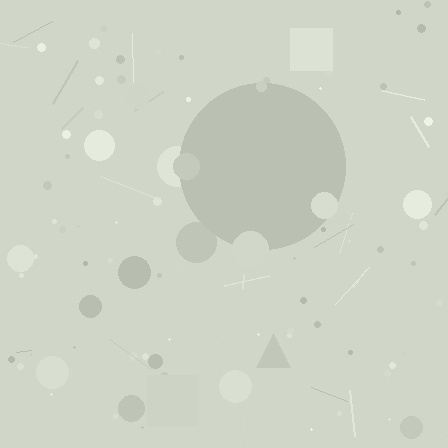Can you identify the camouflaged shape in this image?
The camouflaged shape is a circle.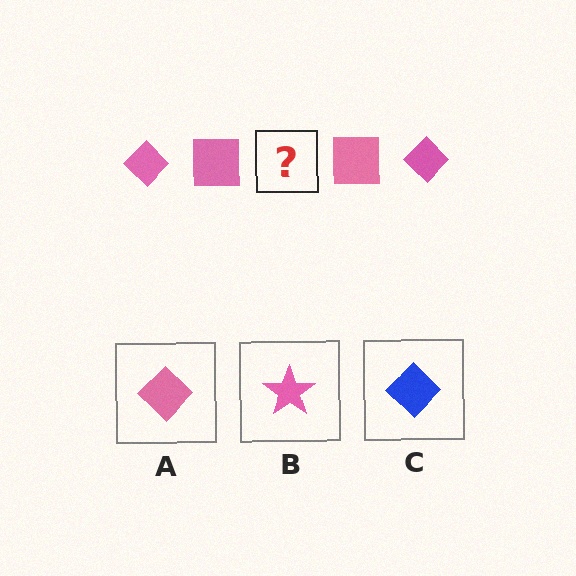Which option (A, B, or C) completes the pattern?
A.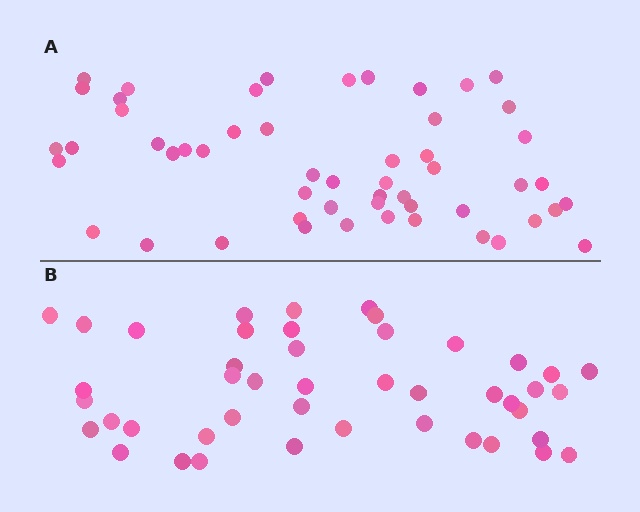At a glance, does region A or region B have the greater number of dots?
Region A (the top region) has more dots.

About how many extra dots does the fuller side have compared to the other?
Region A has roughly 8 or so more dots than region B.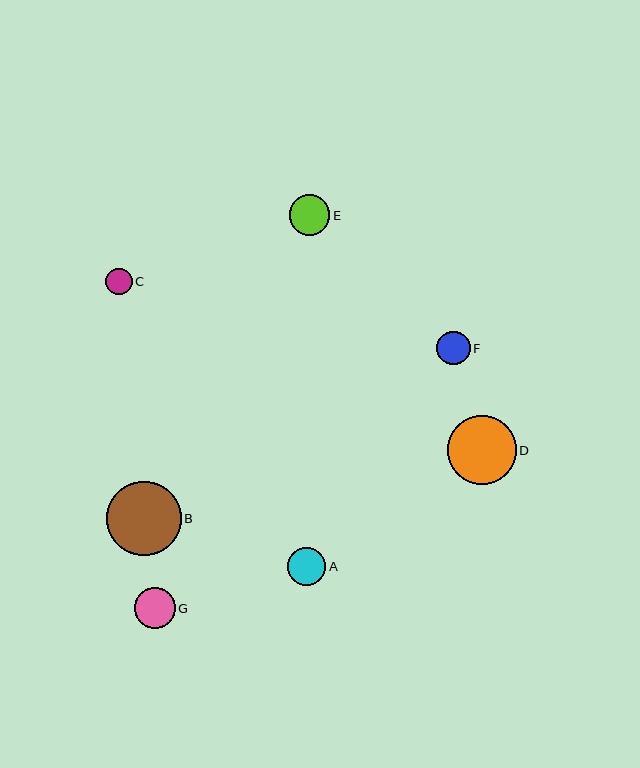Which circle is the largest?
Circle B is the largest with a size of approximately 75 pixels.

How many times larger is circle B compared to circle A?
Circle B is approximately 2.0 times the size of circle A.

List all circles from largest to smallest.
From largest to smallest: B, D, G, E, A, F, C.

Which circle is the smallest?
Circle C is the smallest with a size of approximately 27 pixels.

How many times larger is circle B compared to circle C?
Circle B is approximately 2.8 times the size of circle C.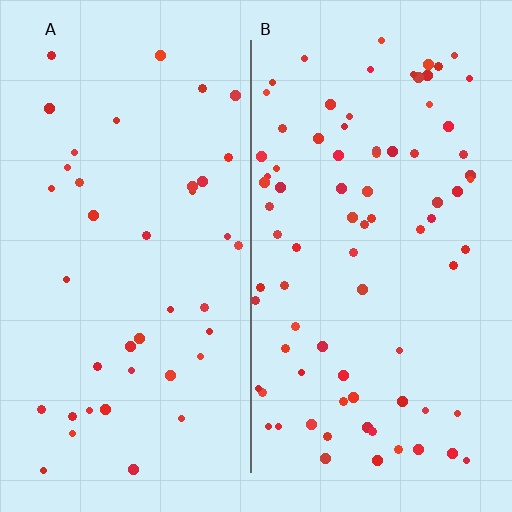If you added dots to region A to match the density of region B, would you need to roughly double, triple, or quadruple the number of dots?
Approximately double.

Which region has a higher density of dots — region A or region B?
B (the right).